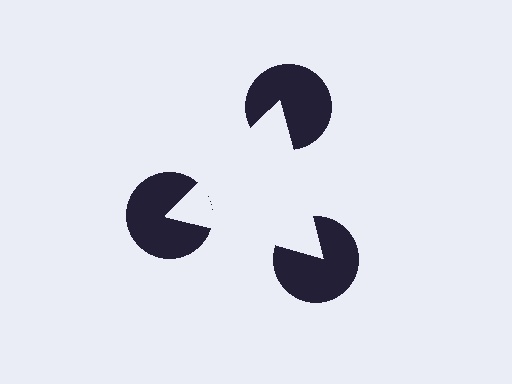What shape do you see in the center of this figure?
An illusory triangle — its edges are inferred from the aligned wedge cuts in the pac-man discs, not physically drawn.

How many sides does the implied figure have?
3 sides.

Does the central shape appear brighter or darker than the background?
It typically appears slightly brighter than the background, even though no actual brightness change is drawn.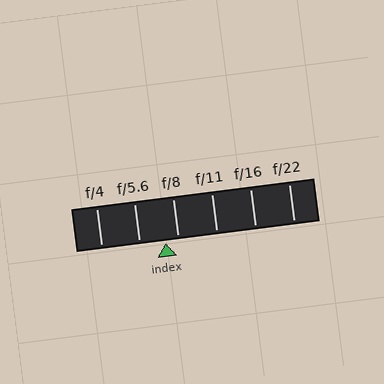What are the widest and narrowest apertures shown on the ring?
The widest aperture shown is f/4 and the narrowest is f/22.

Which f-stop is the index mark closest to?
The index mark is closest to f/8.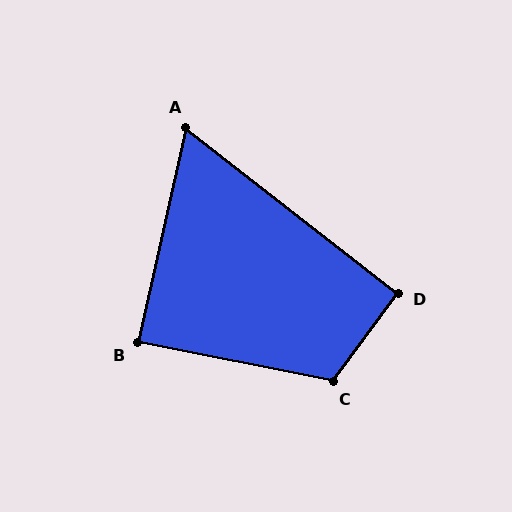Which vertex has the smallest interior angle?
A, at approximately 64 degrees.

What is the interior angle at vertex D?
Approximately 91 degrees (approximately right).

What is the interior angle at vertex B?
Approximately 89 degrees (approximately right).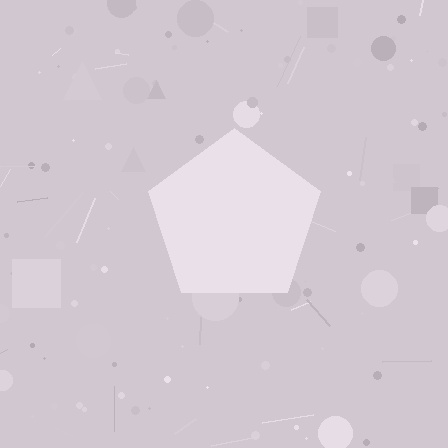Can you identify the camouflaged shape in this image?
The camouflaged shape is a pentagon.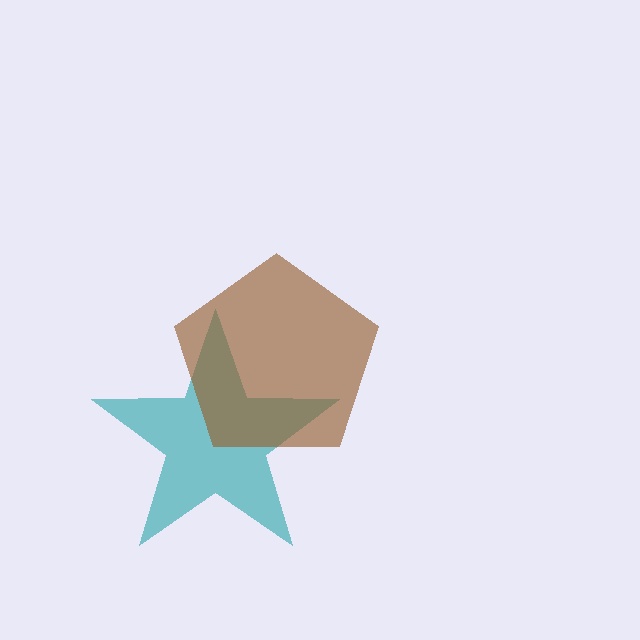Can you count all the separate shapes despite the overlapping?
Yes, there are 2 separate shapes.